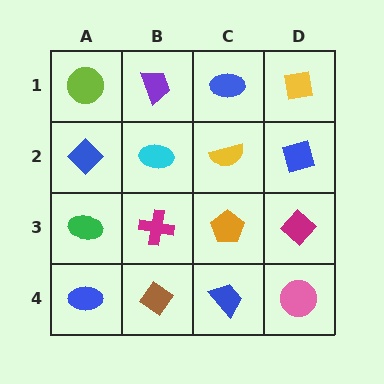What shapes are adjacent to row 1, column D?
A blue diamond (row 2, column D), a blue ellipse (row 1, column C).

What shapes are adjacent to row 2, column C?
A blue ellipse (row 1, column C), an orange pentagon (row 3, column C), a cyan ellipse (row 2, column B), a blue diamond (row 2, column D).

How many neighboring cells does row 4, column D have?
2.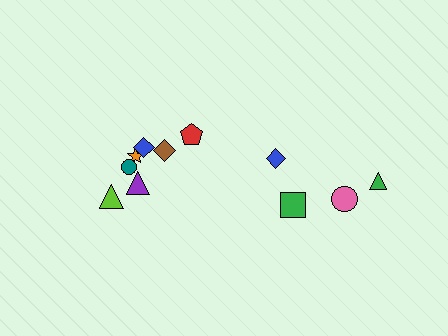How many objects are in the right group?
There are 4 objects.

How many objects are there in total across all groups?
There are 11 objects.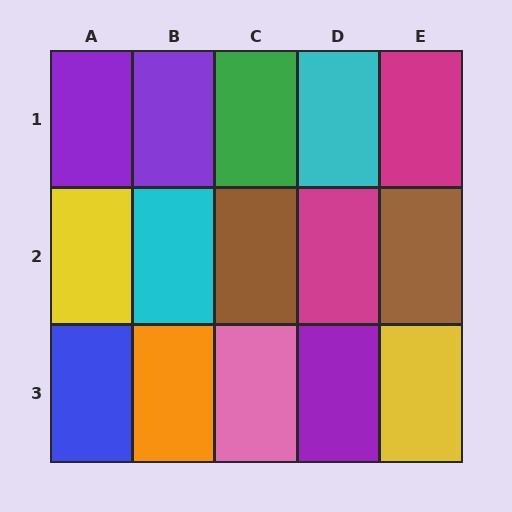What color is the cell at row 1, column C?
Green.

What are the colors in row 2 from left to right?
Yellow, cyan, brown, magenta, brown.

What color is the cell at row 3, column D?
Purple.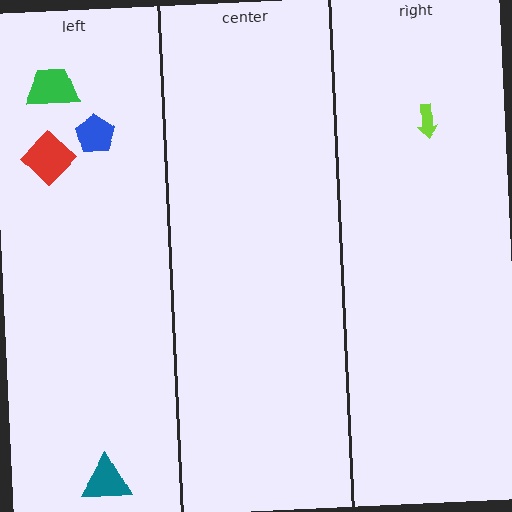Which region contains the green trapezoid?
The left region.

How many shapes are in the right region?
1.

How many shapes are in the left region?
4.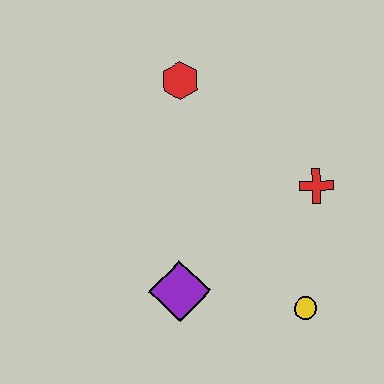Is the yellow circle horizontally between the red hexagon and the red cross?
Yes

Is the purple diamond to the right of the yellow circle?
No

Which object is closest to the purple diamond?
The yellow circle is closest to the purple diamond.